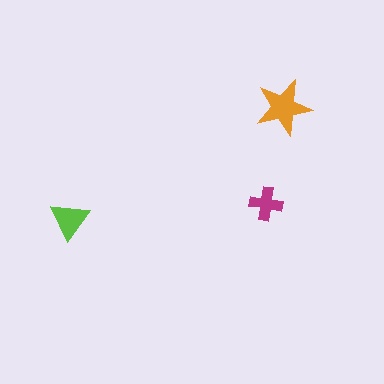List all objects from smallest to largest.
The magenta cross, the lime triangle, the orange star.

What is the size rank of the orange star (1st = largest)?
1st.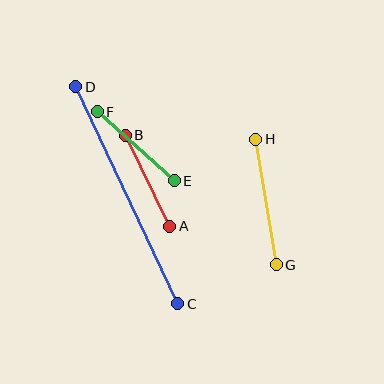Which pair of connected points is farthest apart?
Points C and D are farthest apart.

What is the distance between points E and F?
The distance is approximately 103 pixels.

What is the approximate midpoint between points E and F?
The midpoint is at approximately (136, 146) pixels.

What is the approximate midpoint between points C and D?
The midpoint is at approximately (127, 195) pixels.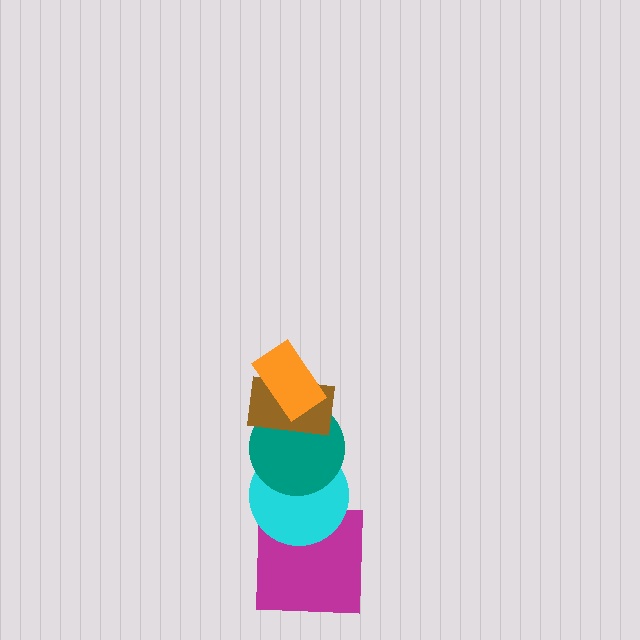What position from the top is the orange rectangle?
The orange rectangle is 1st from the top.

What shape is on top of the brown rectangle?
The orange rectangle is on top of the brown rectangle.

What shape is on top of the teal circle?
The brown rectangle is on top of the teal circle.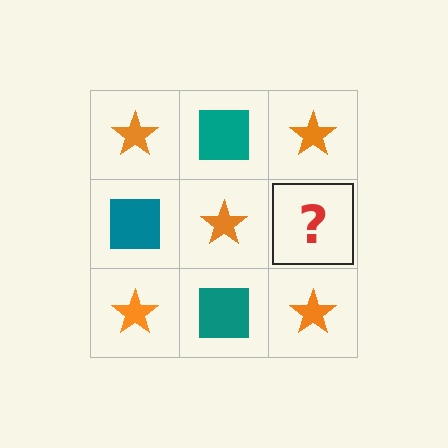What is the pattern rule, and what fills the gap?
The rule is that it alternates orange star and teal square in a checkerboard pattern. The gap should be filled with a teal square.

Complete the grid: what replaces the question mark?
The question mark should be replaced with a teal square.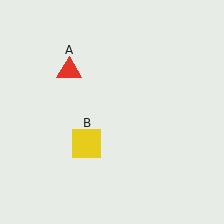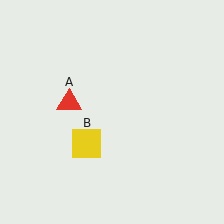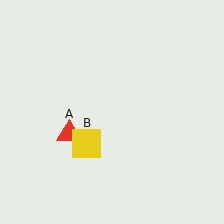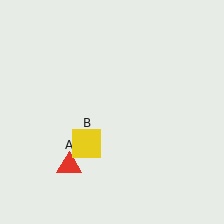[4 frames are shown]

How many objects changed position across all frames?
1 object changed position: red triangle (object A).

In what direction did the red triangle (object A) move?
The red triangle (object A) moved down.